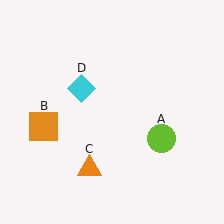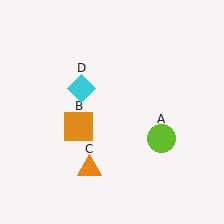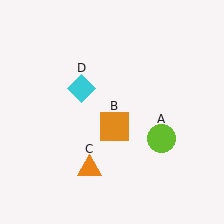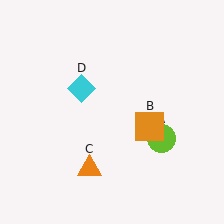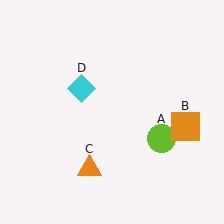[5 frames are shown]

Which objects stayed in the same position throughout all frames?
Lime circle (object A) and orange triangle (object C) and cyan diamond (object D) remained stationary.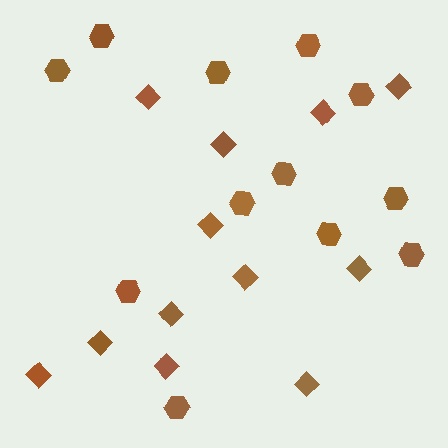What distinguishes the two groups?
There are 2 groups: one group of diamonds (12) and one group of hexagons (12).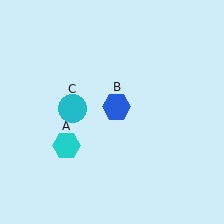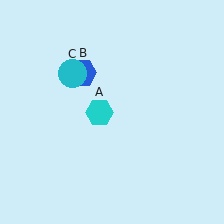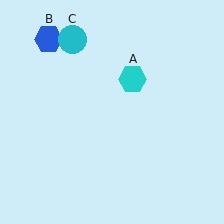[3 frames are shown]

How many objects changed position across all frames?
3 objects changed position: cyan hexagon (object A), blue hexagon (object B), cyan circle (object C).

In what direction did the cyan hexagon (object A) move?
The cyan hexagon (object A) moved up and to the right.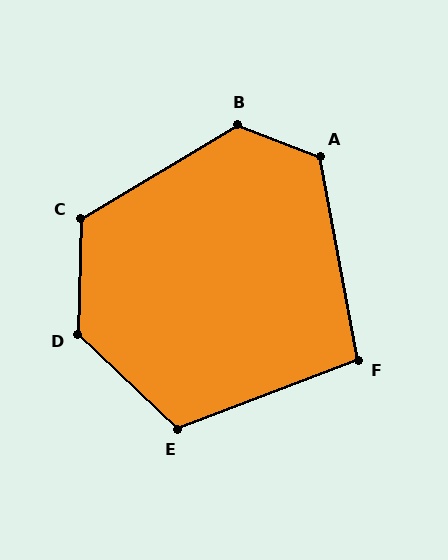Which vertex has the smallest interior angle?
F, at approximately 100 degrees.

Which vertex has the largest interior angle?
D, at approximately 132 degrees.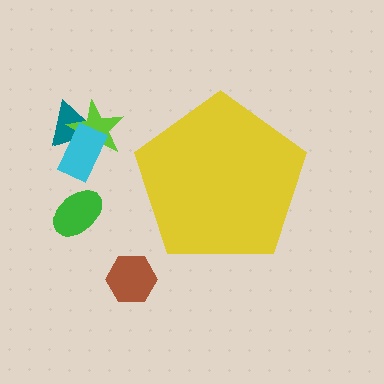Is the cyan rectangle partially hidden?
No, the cyan rectangle is fully visible.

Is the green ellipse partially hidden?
No, the green ellipse is fully visible.